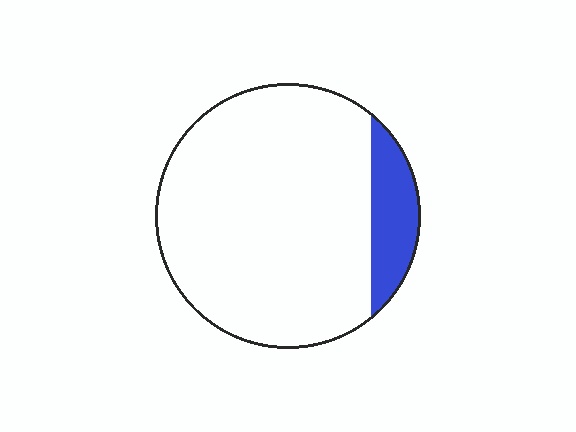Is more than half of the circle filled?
No.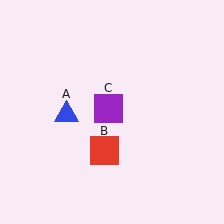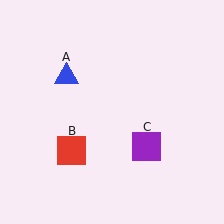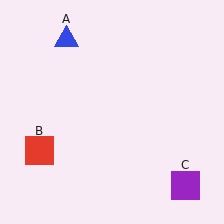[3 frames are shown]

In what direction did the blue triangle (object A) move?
The blue triangle (object A) moved up.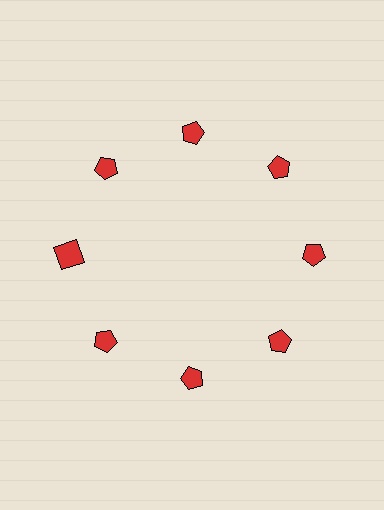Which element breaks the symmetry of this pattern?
The red square at roughly the 9 o'clock position breaks the symmetry. All other shapes are red pentagons.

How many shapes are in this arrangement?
There are 8 shapes arranged in a ring pattern.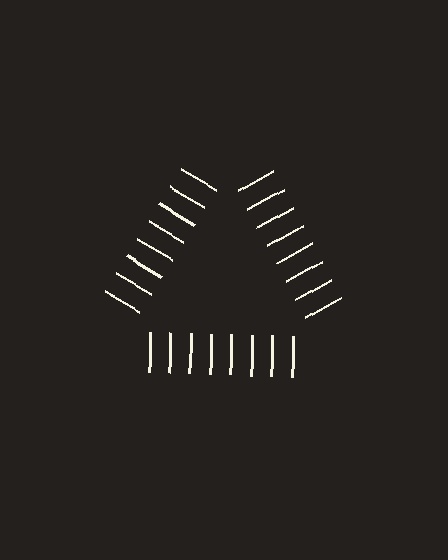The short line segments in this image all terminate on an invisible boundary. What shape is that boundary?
An illusory triangle — the line segments terminate on its edges but no continuous stroke is drawn.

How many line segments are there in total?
24 — 8 along each of the 3 edges.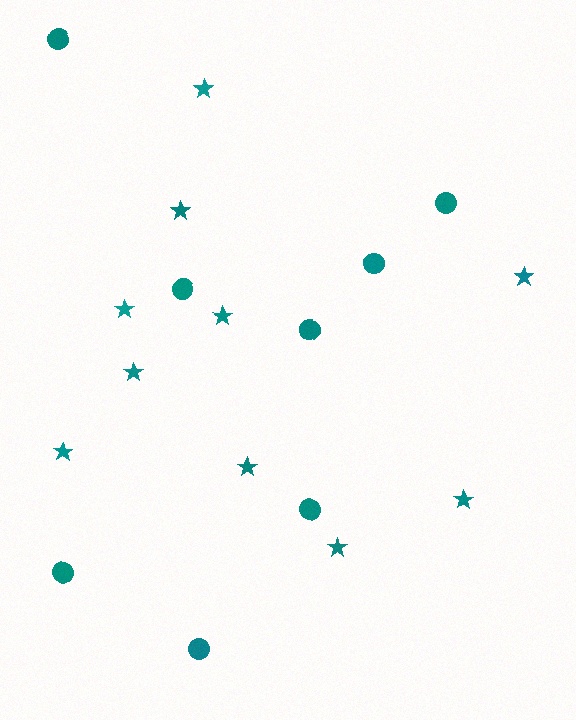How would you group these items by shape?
There are 2 groups: one group of stars (10) and one group of circles (8).